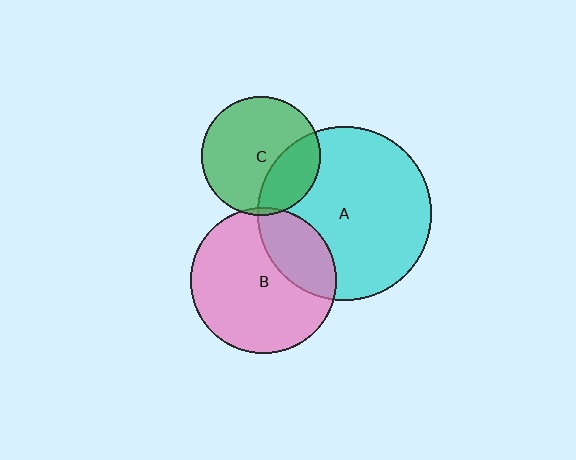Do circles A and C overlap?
Yes.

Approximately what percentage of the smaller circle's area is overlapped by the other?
Approximately 30%.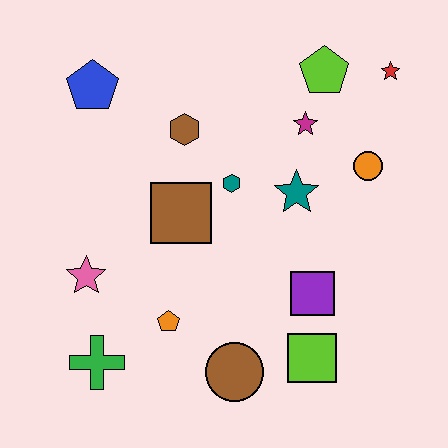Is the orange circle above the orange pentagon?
Yes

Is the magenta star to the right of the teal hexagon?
Yes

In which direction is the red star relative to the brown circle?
The red star is above the brown circle.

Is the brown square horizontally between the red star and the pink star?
Yes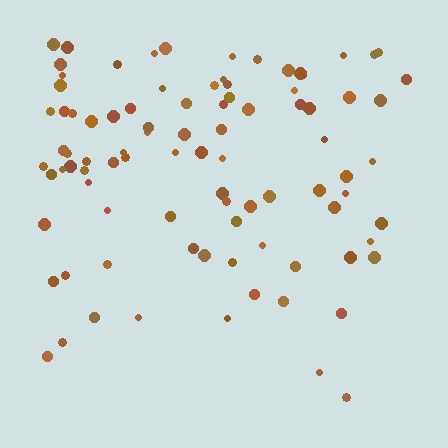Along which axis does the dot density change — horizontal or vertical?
Vertical.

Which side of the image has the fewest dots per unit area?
The bottom.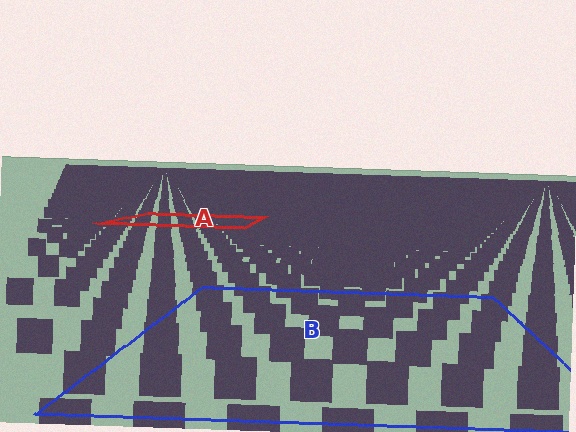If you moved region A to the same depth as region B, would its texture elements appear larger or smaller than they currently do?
They would appear larger. At a closer depth, the same texture elements are projected at a bigger on-screen size.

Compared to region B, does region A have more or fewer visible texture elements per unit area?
Region A has more texture elements per unit area — they are packed more densely because it is farther away.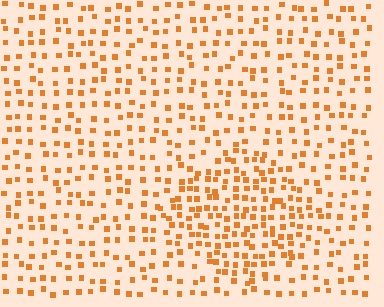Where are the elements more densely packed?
The elements are more densely packed inside the diamond boundary.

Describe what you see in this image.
The image contains small orange elements arranged at two different densities. A diamond-shaped region is visible where the elements are more densely packed than the surrounding area.